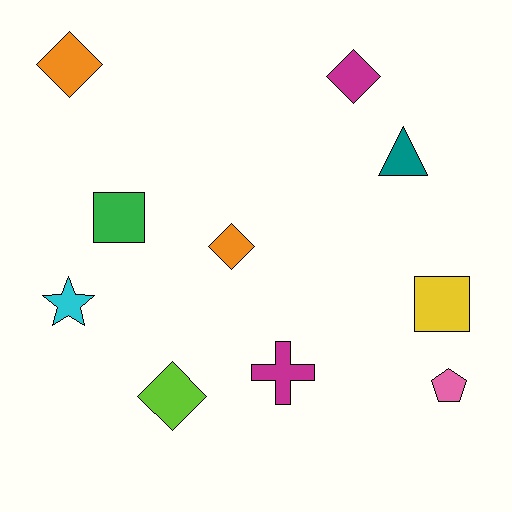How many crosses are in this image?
There is 1 cross.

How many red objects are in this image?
There are no red objects.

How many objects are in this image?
There are 10 objects.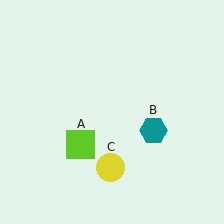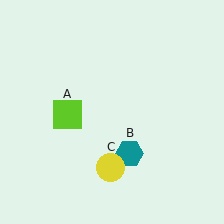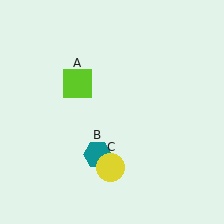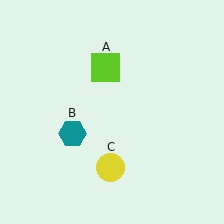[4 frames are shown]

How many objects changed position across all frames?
2 objects changed position: lime square (object A), teal hexagon (object B).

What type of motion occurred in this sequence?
The lime square (object A), teal hexagon (object B) rotated clockwise around the center of the scene.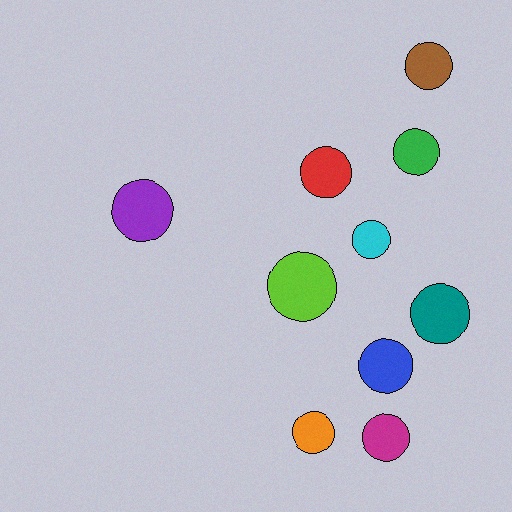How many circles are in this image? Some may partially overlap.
There are 10 circles.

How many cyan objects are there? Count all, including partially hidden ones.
There is 1 cyan object.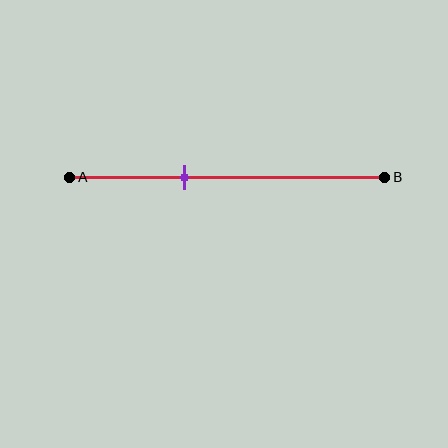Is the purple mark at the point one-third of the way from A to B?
No, the mark is at about 35% from A, not at the 33% one-third point.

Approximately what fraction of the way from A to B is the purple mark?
The purple mark is approximately 35% of the way from A to B.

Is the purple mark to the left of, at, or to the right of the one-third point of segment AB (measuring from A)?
The purple mark is to the right of the one-third point of segment AB.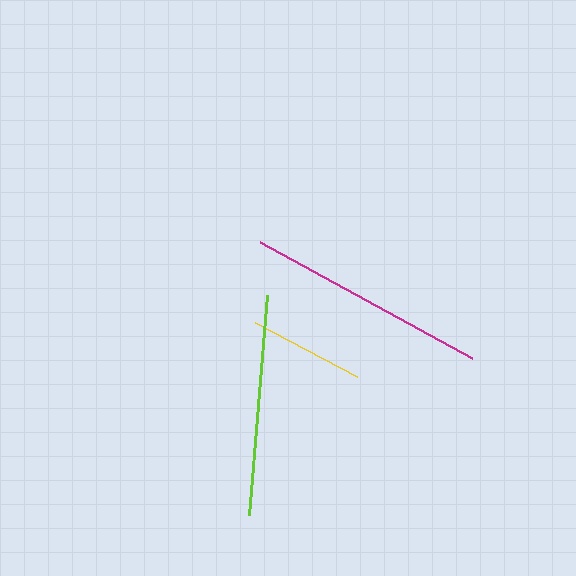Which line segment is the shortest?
The yellow line is the shortest at approximately 115 pixels.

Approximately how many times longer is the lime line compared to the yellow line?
The lime line is approximately 1.9 times the length of the yellow line.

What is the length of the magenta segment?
The magenta segment is approximately 242 pixels long.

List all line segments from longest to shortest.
From longest to shortest: magenta, lime, yellow.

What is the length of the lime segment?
The lime segment is approximately 221 pixels long.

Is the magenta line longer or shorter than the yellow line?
The magenta line is longer than the yellow line.